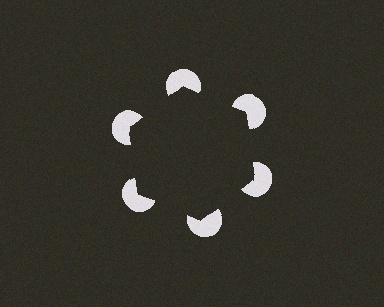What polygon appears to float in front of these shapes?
An illusory hexagon — its edges are inferred from the aligned wedge cuts in the pac-man discs, not physically drawn.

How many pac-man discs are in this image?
There are 6 — one at each vertex of the illusory hexagon.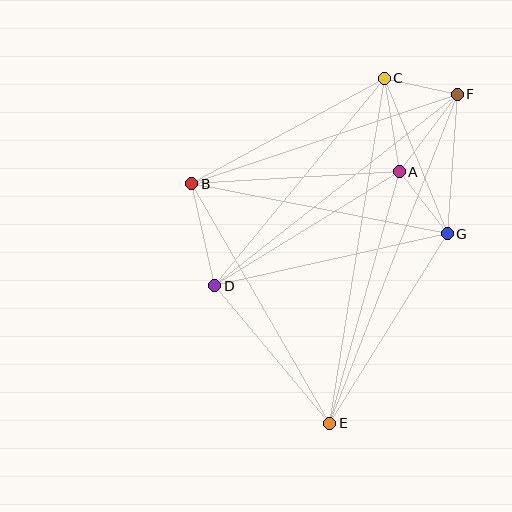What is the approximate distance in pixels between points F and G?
The distance between F and G is approximately 140 pixels.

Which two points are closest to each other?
Points C and F are closest to each other.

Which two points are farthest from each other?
Points E and F are farthest from each other.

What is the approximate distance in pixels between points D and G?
The distance between D and G is approximately 238 pixels.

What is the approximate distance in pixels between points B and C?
The distance between B and C is approximately 220 pixels.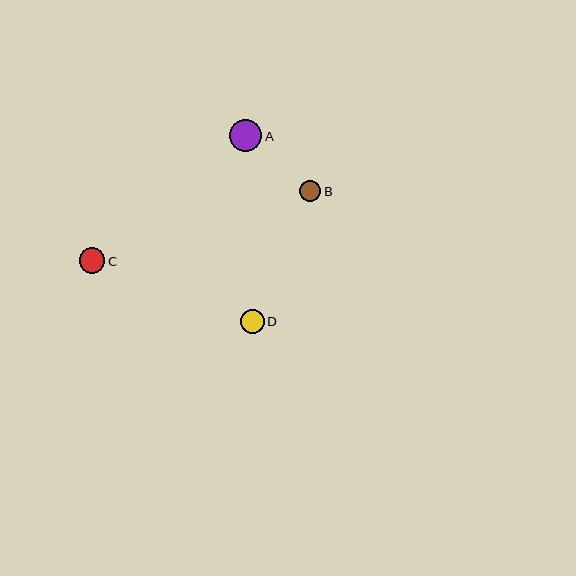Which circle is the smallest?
Circle B is the smallest with a size of approximately 21 pixels.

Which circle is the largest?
Circle A is the largest with a size of approximately 33 pixels.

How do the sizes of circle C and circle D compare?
Circle C and circle D are approximately the same size.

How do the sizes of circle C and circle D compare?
Circle C and circle D are approximately the same size.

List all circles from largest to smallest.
From largest to smallest: A, C, D, B.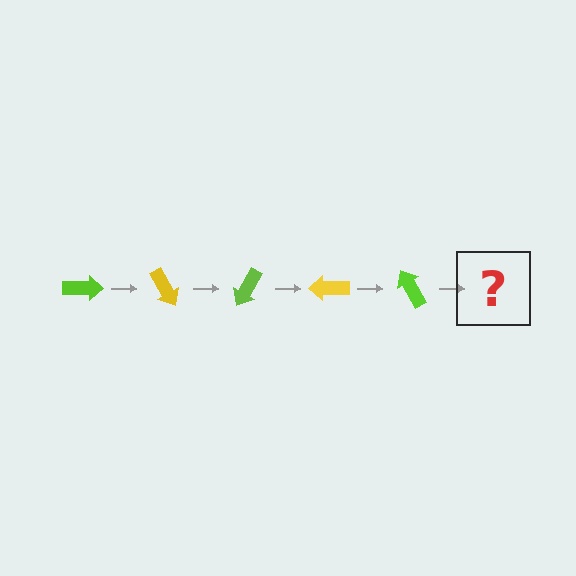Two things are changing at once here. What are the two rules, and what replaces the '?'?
The two rules are that it rotates 60 degrees each step and the color cycles through lime and yellow. The '?' should be a yellow arrow, rotated 300 degrees from the start.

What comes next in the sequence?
The next element should be a yellow arrow, rotated 300 degrees from the start.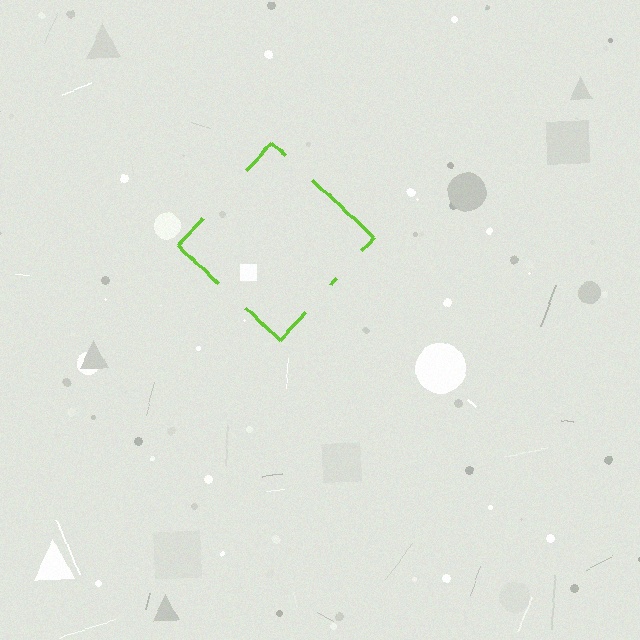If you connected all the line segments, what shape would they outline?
They would outline a diamond.